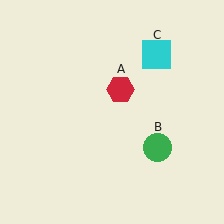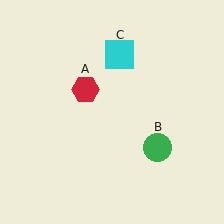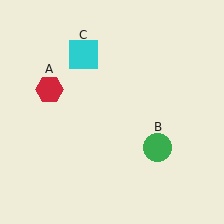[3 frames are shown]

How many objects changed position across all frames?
2 objects changed position: red hexagon (object A), cyan square (object C).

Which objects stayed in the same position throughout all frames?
Green circle (object B) remained stationary.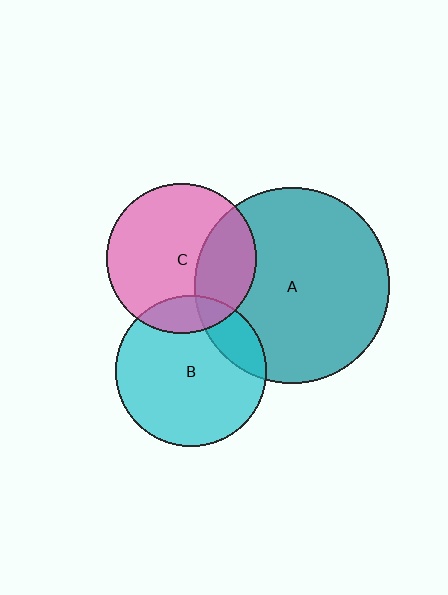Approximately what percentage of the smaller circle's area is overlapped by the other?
Approximately 30%.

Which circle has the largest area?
Circle A (teal).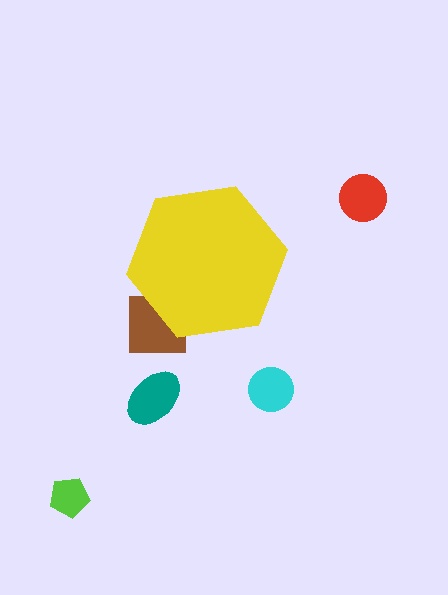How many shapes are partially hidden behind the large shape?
1 shape is partially hidden.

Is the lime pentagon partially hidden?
No, the lime pentagon is fully visible.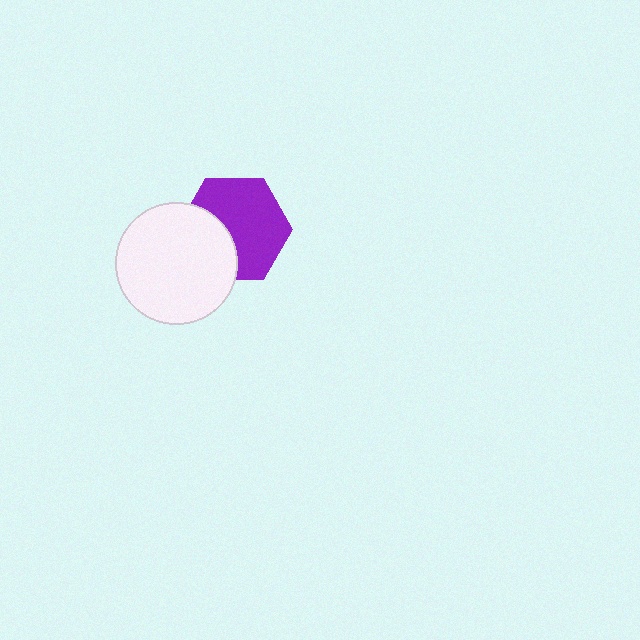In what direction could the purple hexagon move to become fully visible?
The purple hexagon could move right. That would shift it out from behind the white circle entirely.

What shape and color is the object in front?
The object in front is a white circle.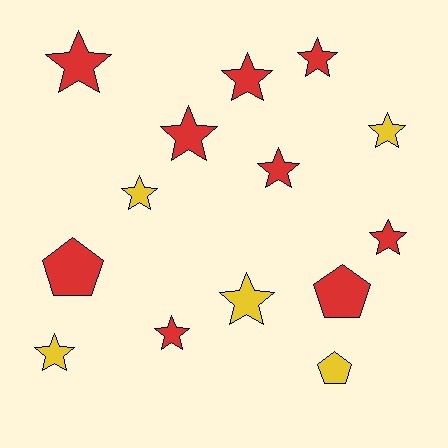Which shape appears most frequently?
Star, with 11 objects.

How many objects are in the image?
There are 14 objects.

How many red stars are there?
There are 7 red stars.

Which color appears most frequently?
Red, with 9 objects.